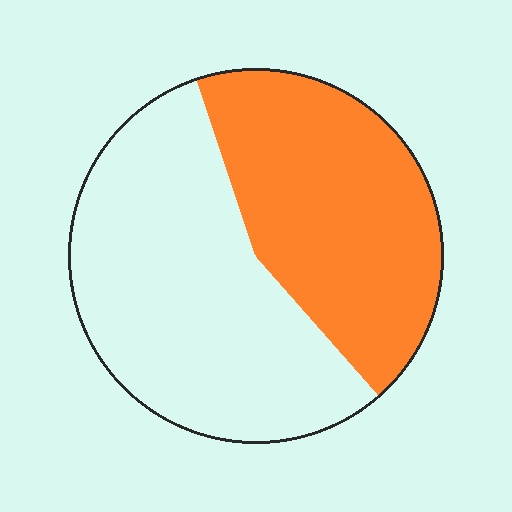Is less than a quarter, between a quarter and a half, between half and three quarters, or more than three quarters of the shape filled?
Between a quarter and a half.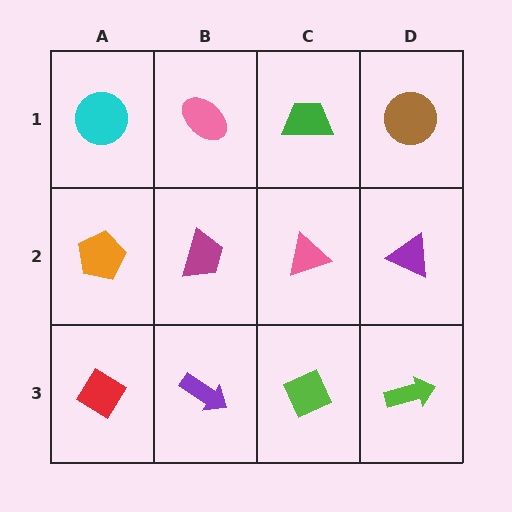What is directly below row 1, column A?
An orange pentagon.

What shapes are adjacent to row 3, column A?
An orange pentagon (row 2, column A), a purple arrow (row 3, column B).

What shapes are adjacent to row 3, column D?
A purple triangle (row 2, column D), a lime diamond (row 3, column C).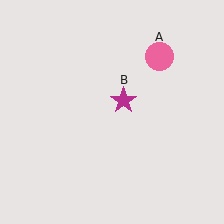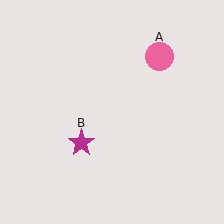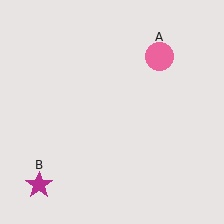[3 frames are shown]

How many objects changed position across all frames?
1 object changed position: magenta star (object B).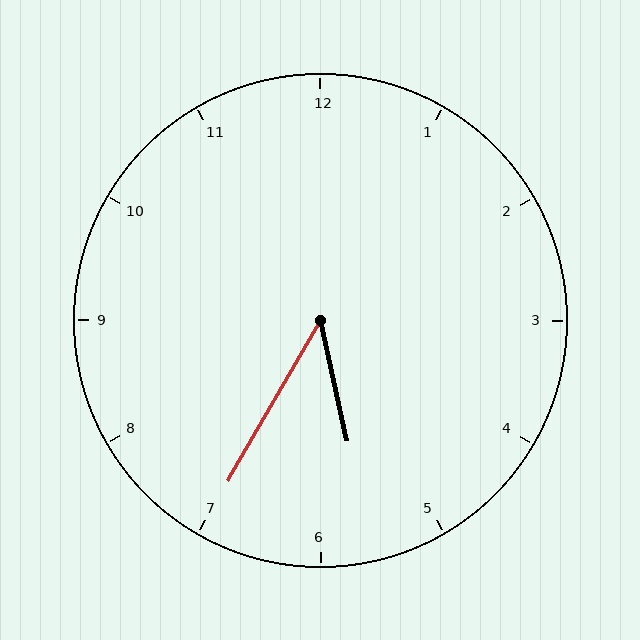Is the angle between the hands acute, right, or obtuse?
It is acute.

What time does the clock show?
5:35.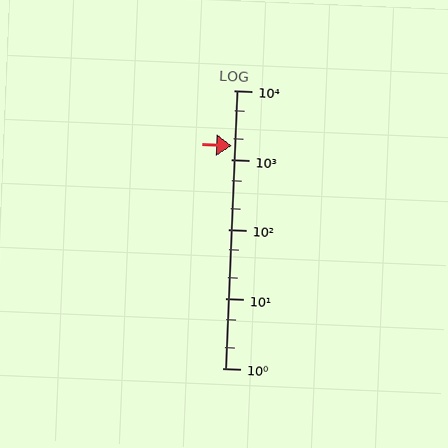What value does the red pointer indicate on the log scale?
The pointer indicates approximately 1600.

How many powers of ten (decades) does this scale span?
The scale spans 4 decades, from 1 to 10000.